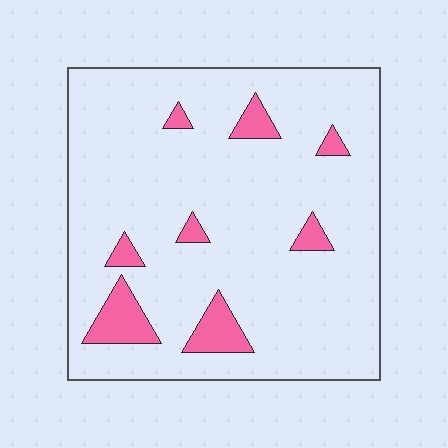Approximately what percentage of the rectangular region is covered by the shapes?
Approximately 10%.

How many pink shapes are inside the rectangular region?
8.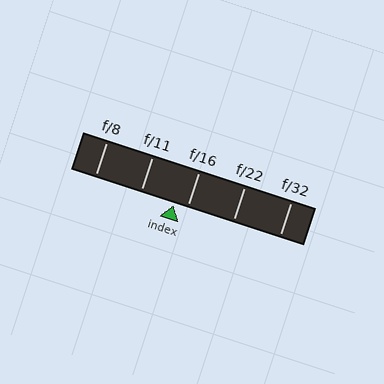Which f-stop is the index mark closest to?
The index mark is closest to f/16.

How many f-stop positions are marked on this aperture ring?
There are 5 f-stop positions marked.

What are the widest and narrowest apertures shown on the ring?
The widest aperture shown is f/8 and the narrowest is f/32.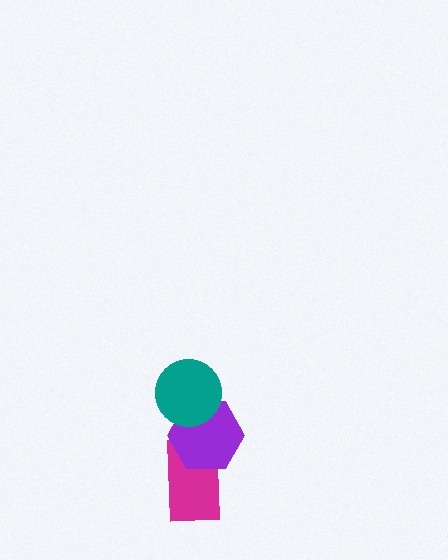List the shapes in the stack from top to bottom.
From top to bottom: the teal circle, the purple hexagon, the magenta rectangle.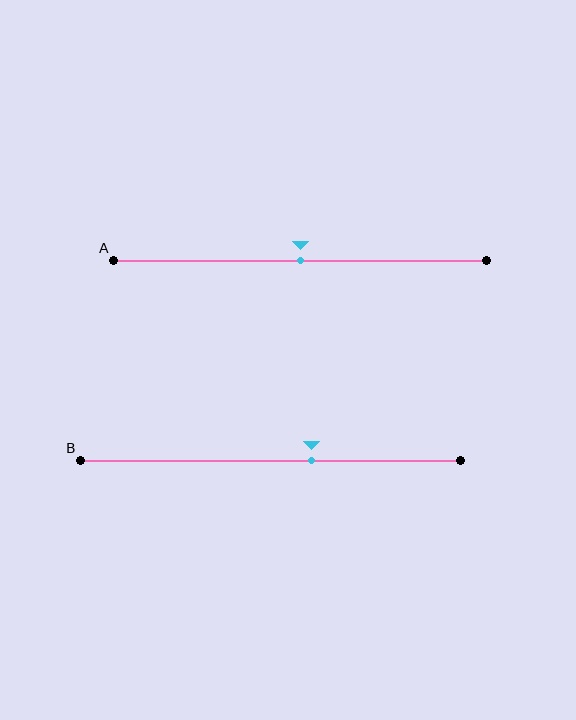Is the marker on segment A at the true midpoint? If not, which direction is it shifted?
Yes, the marker on segment A is at the true midpoint.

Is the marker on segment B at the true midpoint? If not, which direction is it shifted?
No, the marker on segment B is shifted to the right by about 11% of the segment length.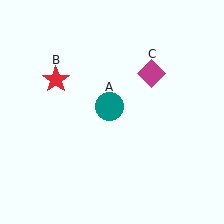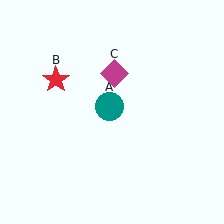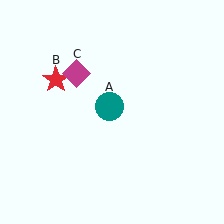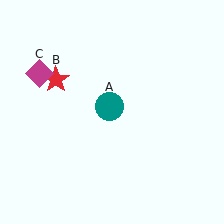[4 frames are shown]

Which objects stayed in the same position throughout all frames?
Teal circle (object A) and red star (object B) remained stationary.